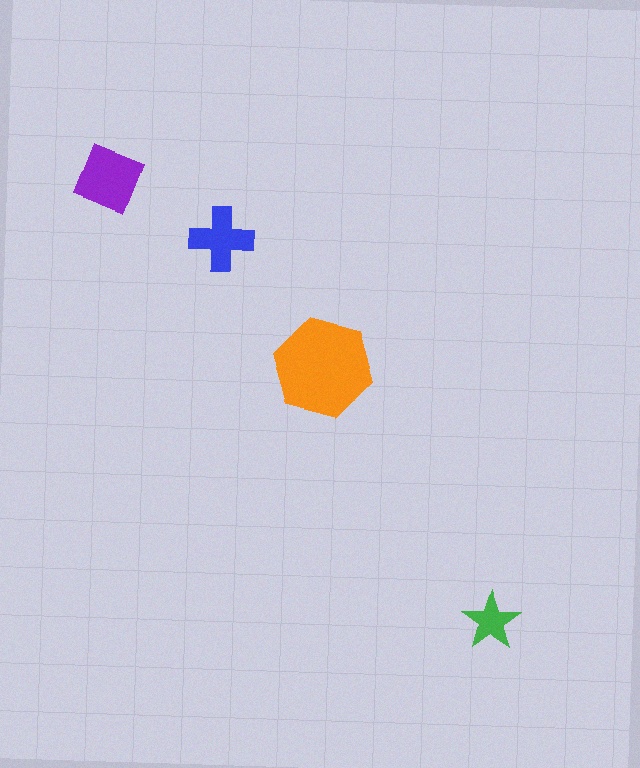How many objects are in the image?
There are 4 objects in the image.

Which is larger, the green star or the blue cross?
The blue cross.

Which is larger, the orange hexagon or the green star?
The orange hexagon.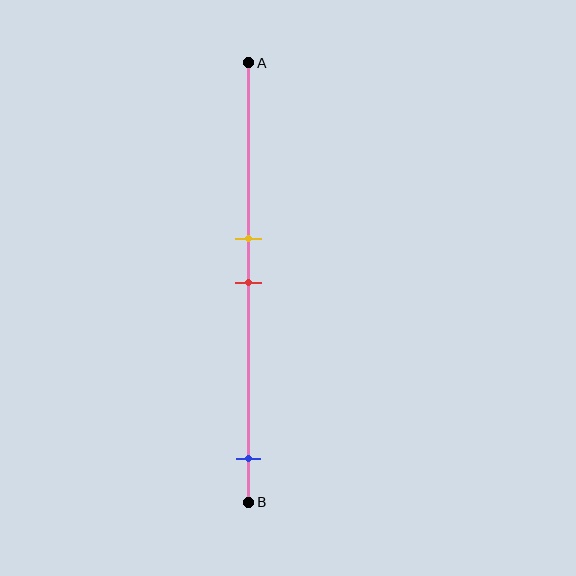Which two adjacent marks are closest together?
The yellow and red marks are the closest adjacent pair.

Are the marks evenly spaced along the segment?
No, the marks are not evenly spaced.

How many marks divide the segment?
There are 3 marks dividing the segment.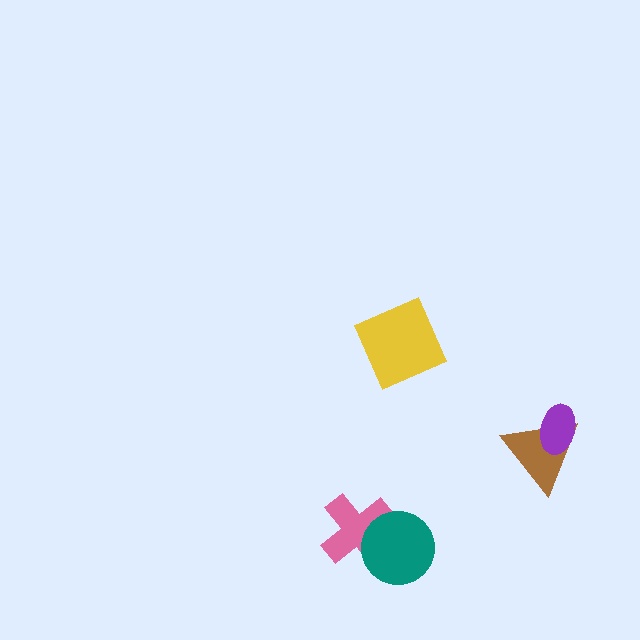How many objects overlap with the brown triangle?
1 object overlaps with the brown triangle.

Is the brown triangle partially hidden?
Yes, it is partially covered by another shape.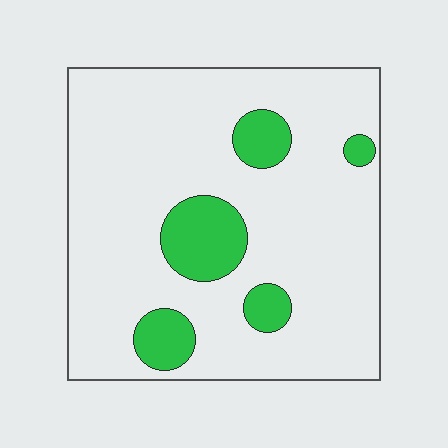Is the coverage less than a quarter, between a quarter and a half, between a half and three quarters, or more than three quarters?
Less than a quarter.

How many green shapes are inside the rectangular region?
5.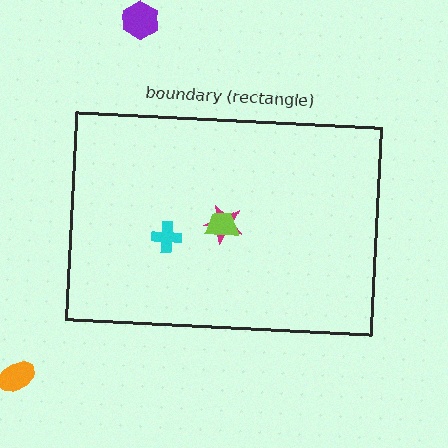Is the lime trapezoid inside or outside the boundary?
Inside.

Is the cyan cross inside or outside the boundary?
Inside.